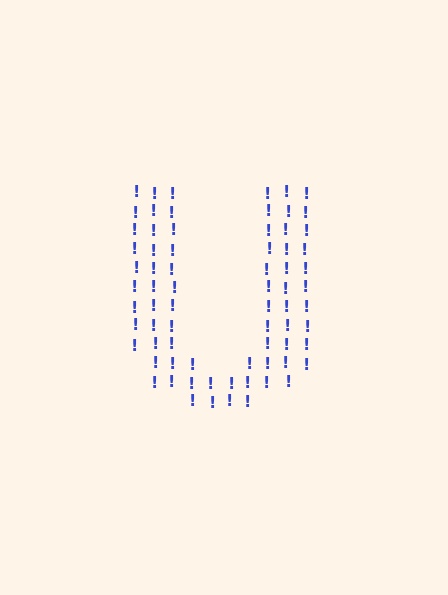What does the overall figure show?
The overall figure shows the letter U.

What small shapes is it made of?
It is made of small exclamation marks.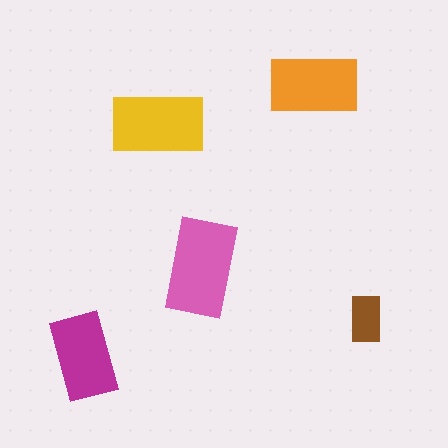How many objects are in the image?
There are 5 objects in the image.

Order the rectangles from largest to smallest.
the pink one, the yellow one, the orange one, the magenta one, the brown one.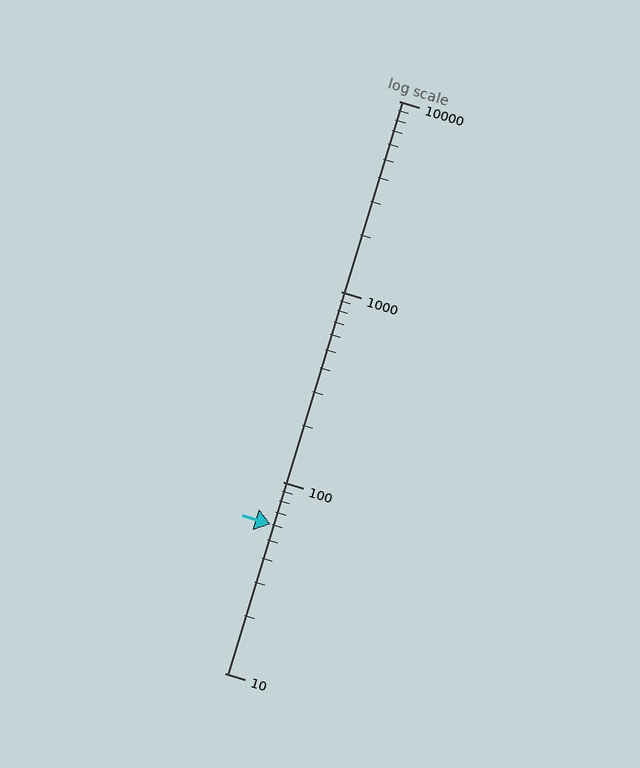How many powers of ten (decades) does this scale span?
The scale spans 3 decades, from 10 to 10000.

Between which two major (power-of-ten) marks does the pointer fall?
The pointer is between 10 and 100.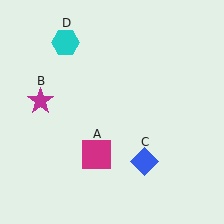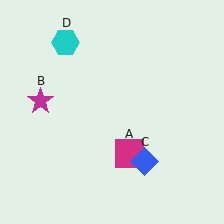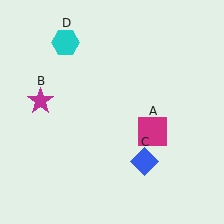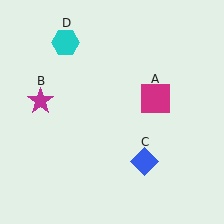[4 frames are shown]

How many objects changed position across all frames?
1 object changed position: magenta square (object A).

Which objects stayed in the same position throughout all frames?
Magenta star (object B) and blue diamond (object C) and cyan hexagon (object D) remained stationary.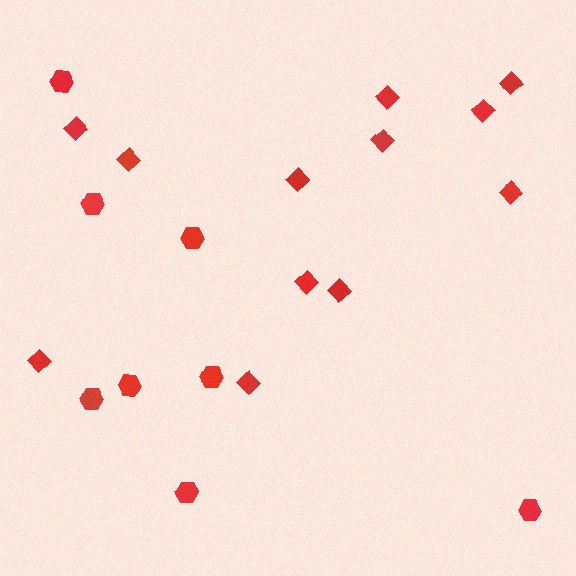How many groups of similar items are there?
There are 2 groups: one group of hexagons (8) and one group of diamonds (12).